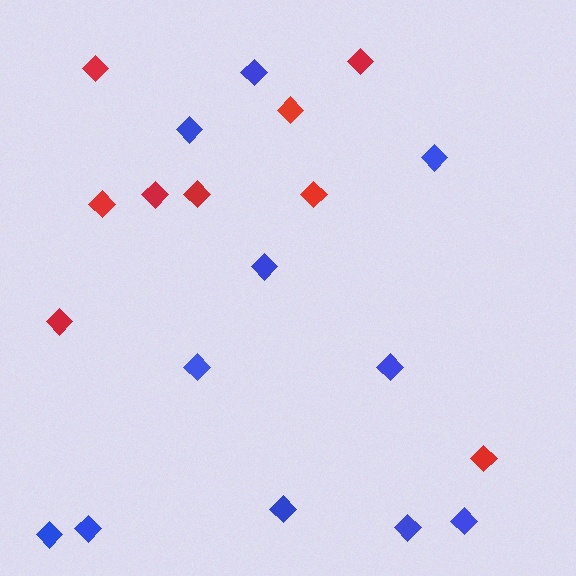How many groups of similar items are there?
There are 2 groups: one group of blue diamonds (11) and one group of red diamonds (9).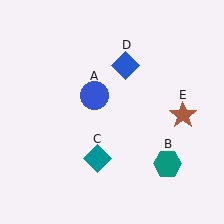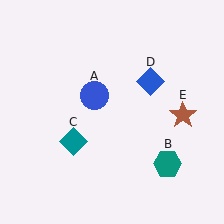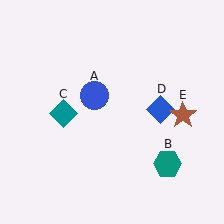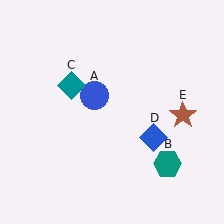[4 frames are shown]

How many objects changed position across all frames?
2 objects changed position: teal diamond (object C), blue diamond (object D).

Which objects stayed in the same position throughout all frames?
Blue circle (object A) and teal hexagon (object B) and brown star (object E) remained stationary.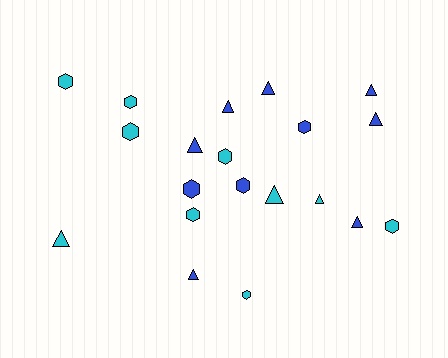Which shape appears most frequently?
Triangle, with 10 objects.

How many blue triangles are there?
There are 7 blue triangles.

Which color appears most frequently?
Cyan, with 10 objects.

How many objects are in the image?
There are 20 objects.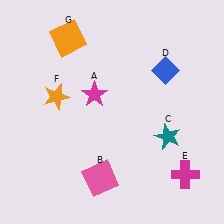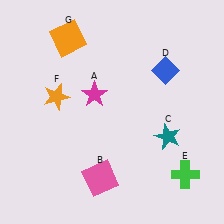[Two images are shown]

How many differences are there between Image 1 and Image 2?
There is 1 difference between the two images.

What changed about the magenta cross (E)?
In Image 1, E is magenta. In Image 2, it changed to green.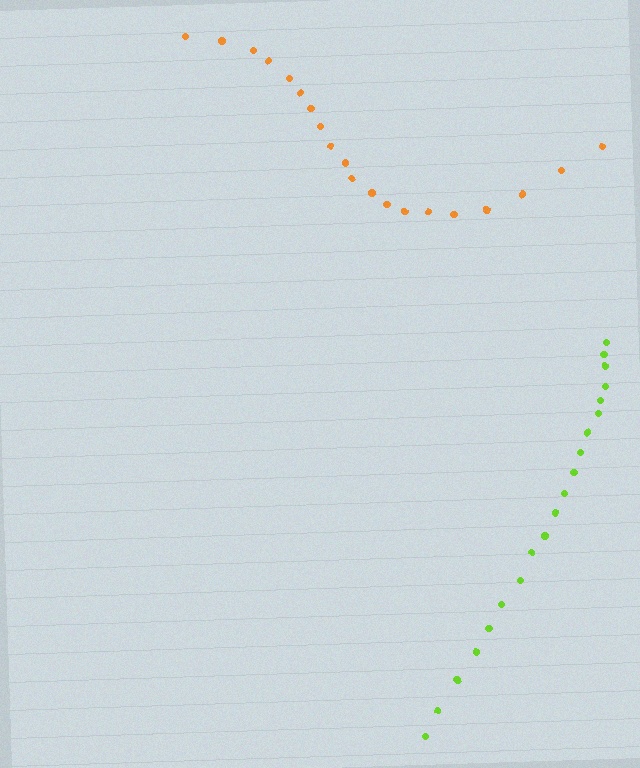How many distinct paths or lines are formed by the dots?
There are 2 distinct paths.